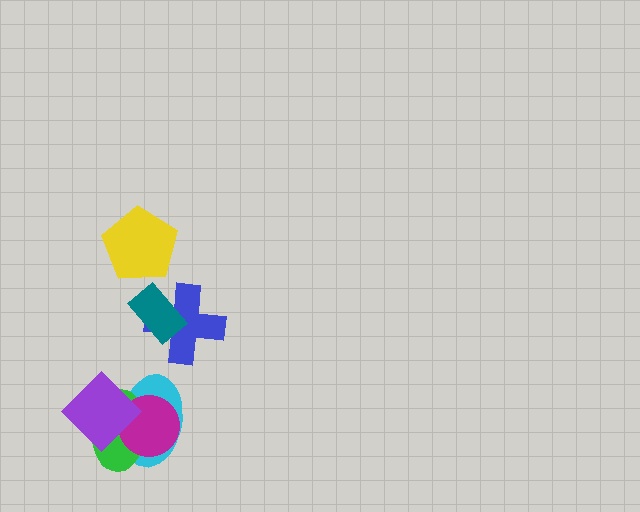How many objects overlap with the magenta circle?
3 objects overlap with the magenta circle.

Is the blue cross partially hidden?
Yes, it is partially covered by another shape.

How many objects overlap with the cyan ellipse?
3 objects overlap with the cyan ellipse.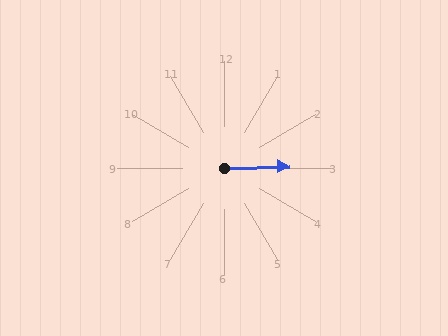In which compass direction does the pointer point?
East.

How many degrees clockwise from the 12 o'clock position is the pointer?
Approximately 88 degrees.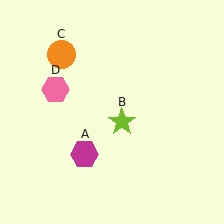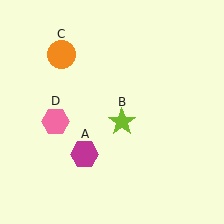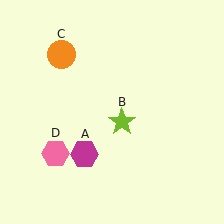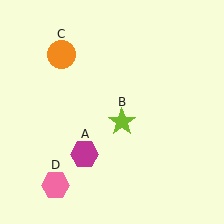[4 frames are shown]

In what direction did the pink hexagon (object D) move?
The pink hexagon (object D) moved down.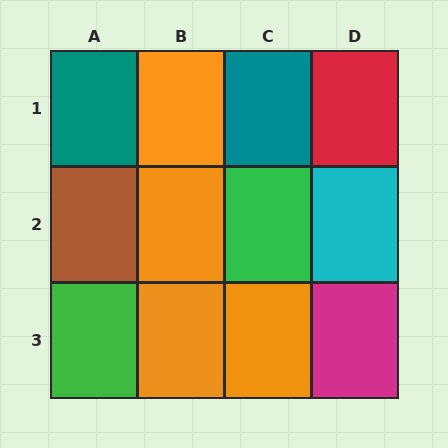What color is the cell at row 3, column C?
Orange.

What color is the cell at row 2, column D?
Cyan.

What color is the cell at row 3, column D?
Magenta.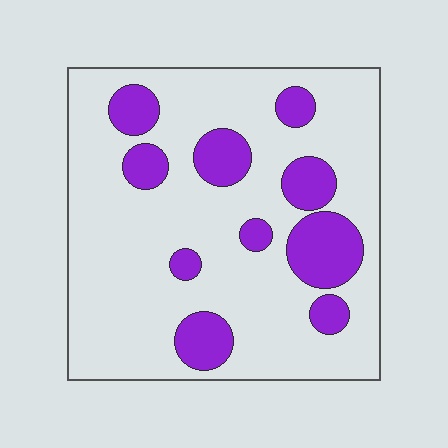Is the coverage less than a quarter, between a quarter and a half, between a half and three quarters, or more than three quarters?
Less than a quarter.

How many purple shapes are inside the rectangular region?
10.